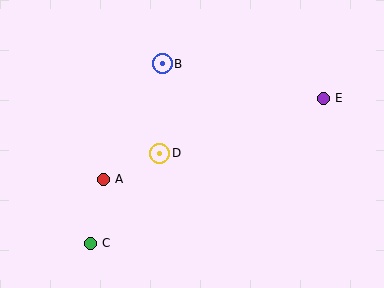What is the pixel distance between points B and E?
The distance between B and E is 165 pixels.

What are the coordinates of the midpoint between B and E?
The midpoint between B and E is at (243, 81).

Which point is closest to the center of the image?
Point D at (160, 153) is closest to the center.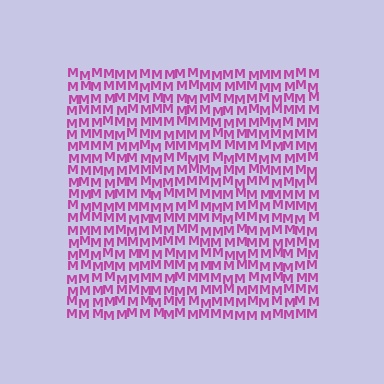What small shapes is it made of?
It is made of small letter M's.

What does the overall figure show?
The overall figure shows a square.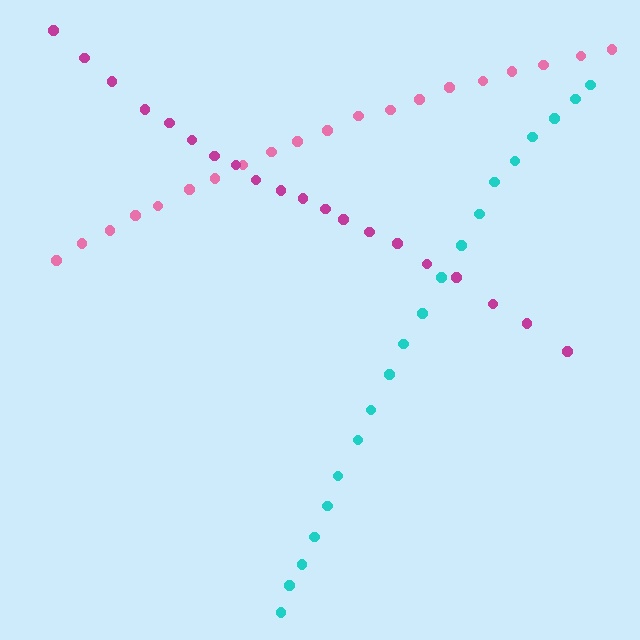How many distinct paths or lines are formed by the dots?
There are 3 distinct paths.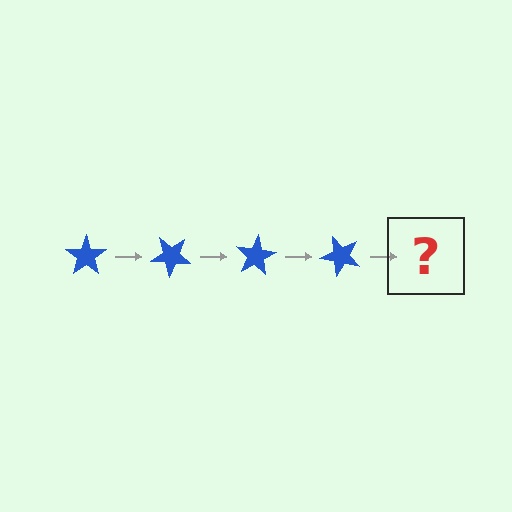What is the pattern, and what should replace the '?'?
The pattern is that the star rotates 40 degrees each step. The '?' should be a blue star rotated 160 degrees.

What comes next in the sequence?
The next element should be a blue star rotated 160 degrees.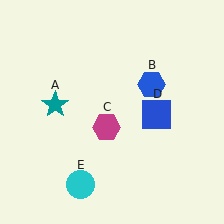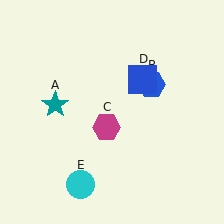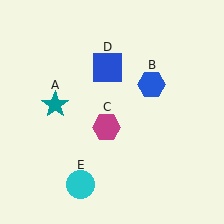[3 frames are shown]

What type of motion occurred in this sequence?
The blue square (object D) rotated counterclockwise around the center of the scene.